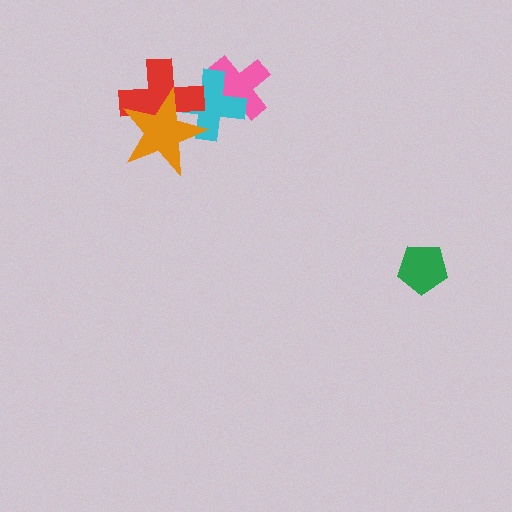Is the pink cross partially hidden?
Yes, it is partially covered by another shape.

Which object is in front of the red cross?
The orange star is in front of the red cross.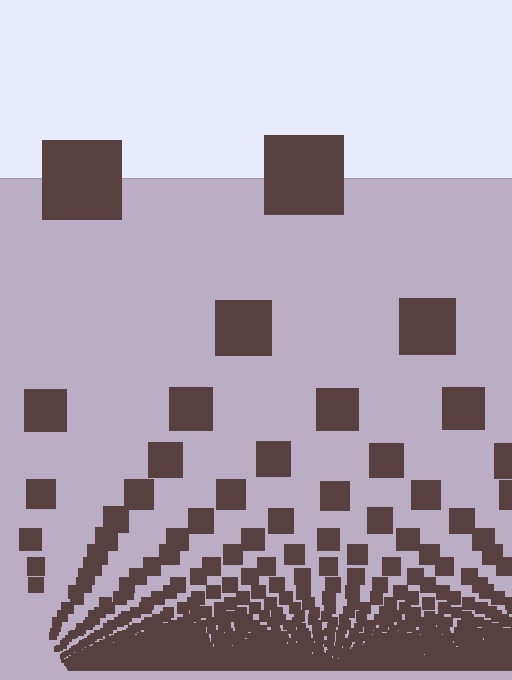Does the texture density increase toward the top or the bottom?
Density increases toward the bottom.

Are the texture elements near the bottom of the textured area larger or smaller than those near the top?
Smaller. The gradient is inverted — elements near the bottom are smaller and denser.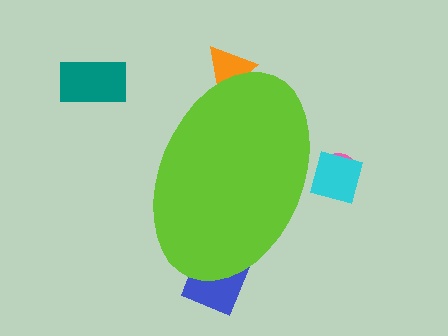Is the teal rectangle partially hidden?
No, the teal rectangle is fully visible.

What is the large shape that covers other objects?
A lime ellipse.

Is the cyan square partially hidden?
Yes, the cyan square is partially hidden behind the lime ellipse.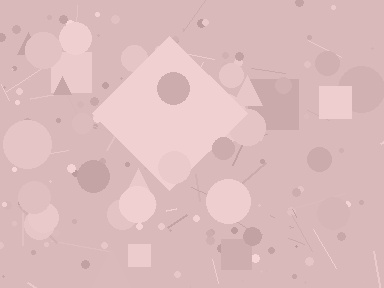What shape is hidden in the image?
A diamond is hidden in the image.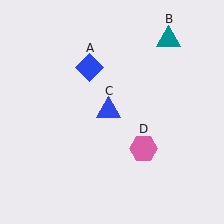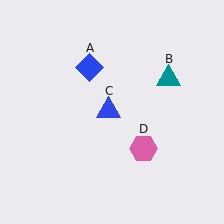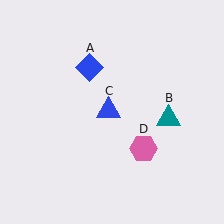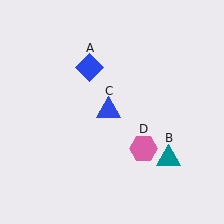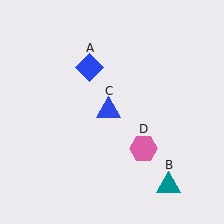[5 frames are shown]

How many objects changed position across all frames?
1 object changed position: teal triangle (object B).